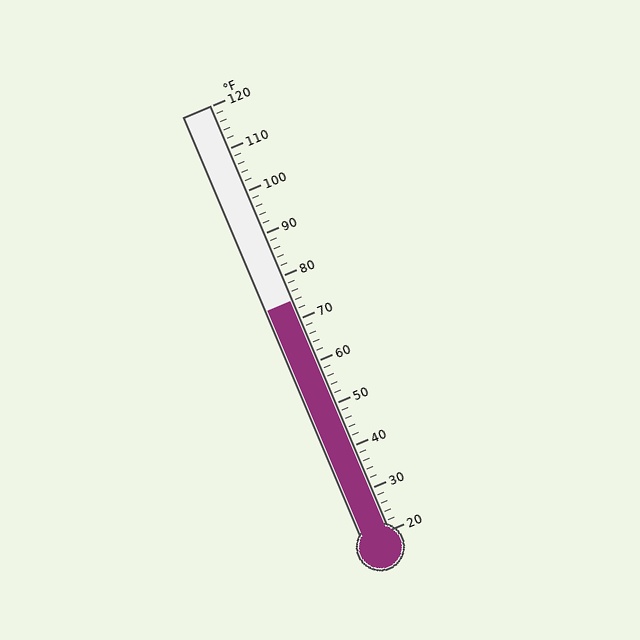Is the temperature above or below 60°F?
The temperature is above 60°F.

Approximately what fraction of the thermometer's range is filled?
The thermometer is filled to approximately 55% of its range.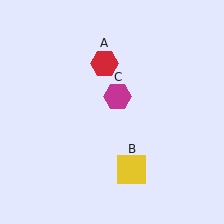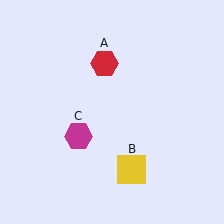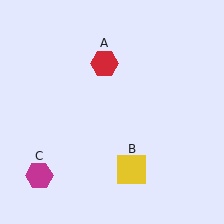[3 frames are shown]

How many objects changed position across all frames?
1 object changed position: magenta hexagon (object C).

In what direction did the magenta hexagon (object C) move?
The magenta hexagon (object C) moved down and to the left.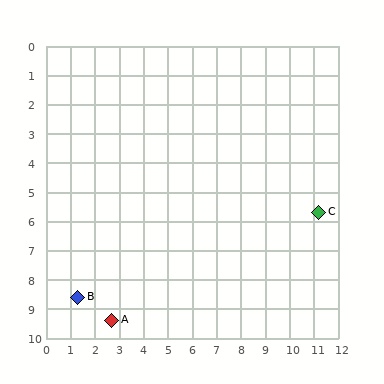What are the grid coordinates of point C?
Point C is at approximately (11.2, 5.7).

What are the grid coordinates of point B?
Point B is at approximately (1.3, 8.6).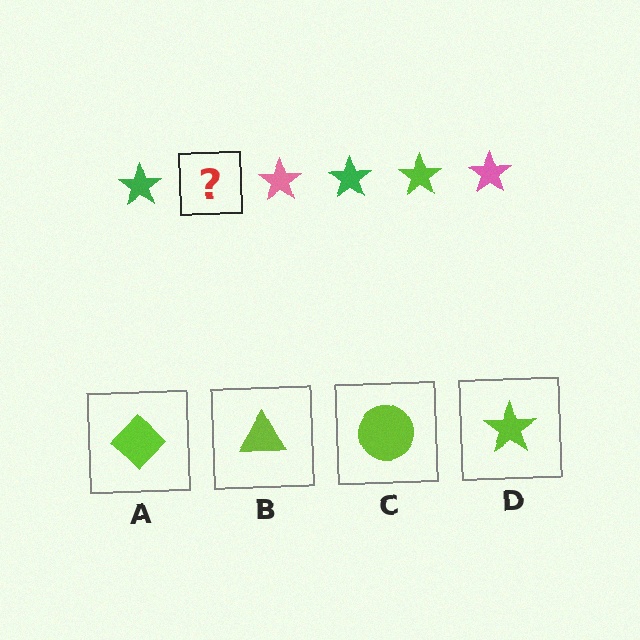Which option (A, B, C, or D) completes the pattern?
D.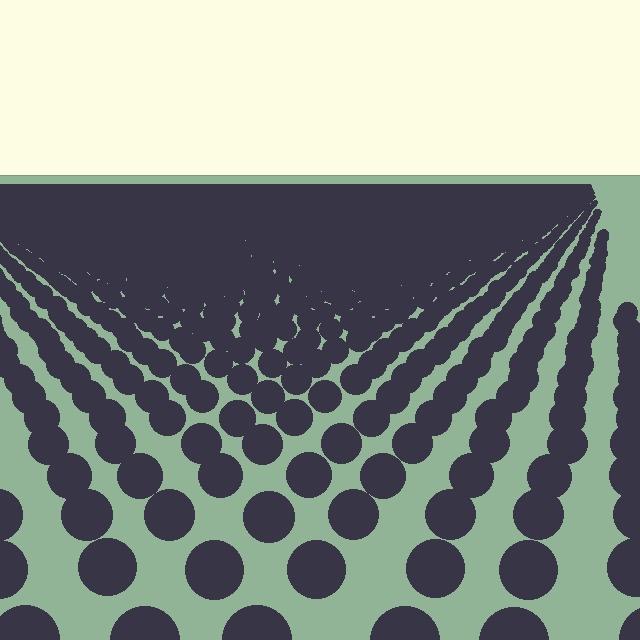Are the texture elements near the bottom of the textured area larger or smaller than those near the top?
Larger. Near the bottom, elements are closer to the viewer and appear at a bigger on-screen size.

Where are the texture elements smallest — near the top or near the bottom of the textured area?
Near the top.